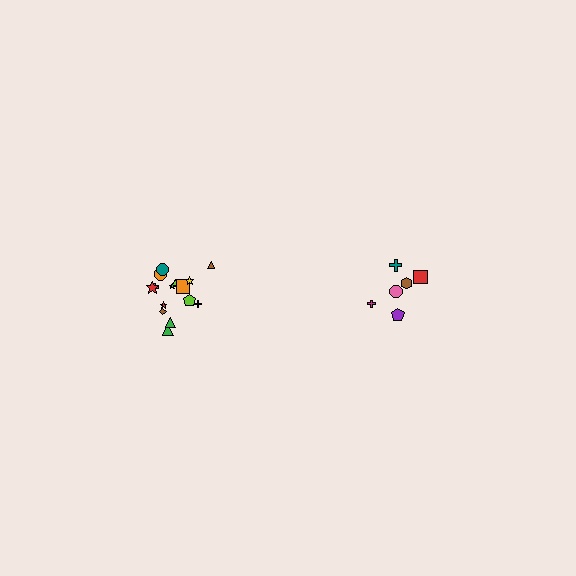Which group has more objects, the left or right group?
The left group.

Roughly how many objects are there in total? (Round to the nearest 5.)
Roughly 20 objects in total.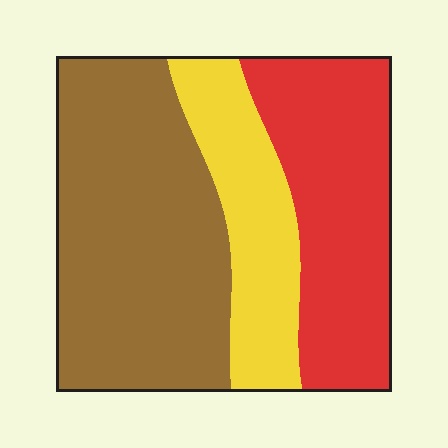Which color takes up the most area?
Brown, at roughly 45%.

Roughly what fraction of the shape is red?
Red takes up about one third (1/3) of the shape.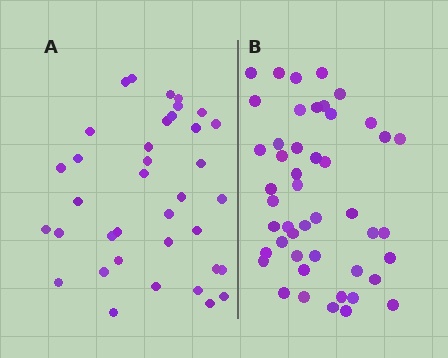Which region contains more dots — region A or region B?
Region B (the right region) has more dots.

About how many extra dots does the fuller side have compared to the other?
Region B has roughly 10 or so more dots than region A.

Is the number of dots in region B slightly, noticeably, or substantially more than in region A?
Region B has noticeably more, but not dramatically so. The ratio is roughly 1.3 to 1.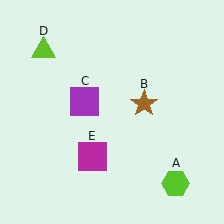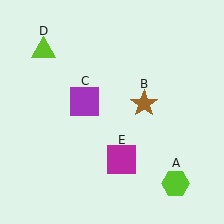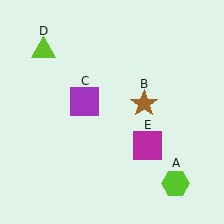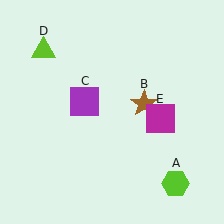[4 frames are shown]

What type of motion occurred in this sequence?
The magenta square (object E) rotated counterclockwise around the center of the scene.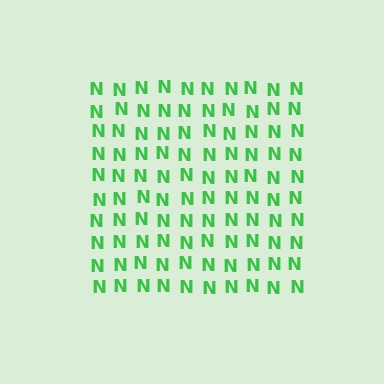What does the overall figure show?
The overall figure shows a square.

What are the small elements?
The small elements are letter N's.